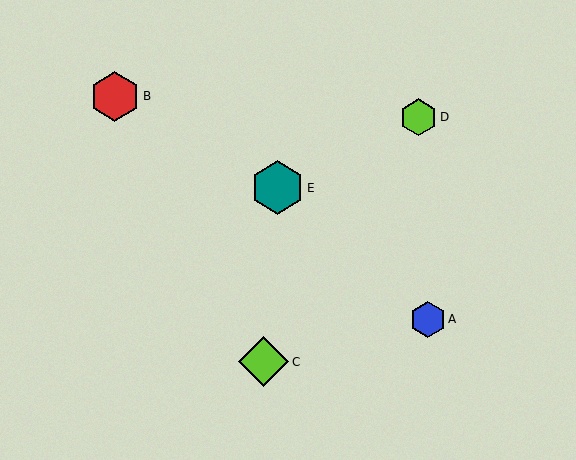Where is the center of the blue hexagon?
The center of the blue hexagon is at (428, 319).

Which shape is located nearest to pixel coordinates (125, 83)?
The red hexagon (labeled B) at (115, 96) is nearest to that location.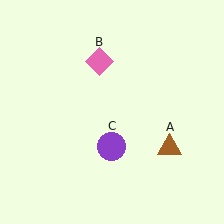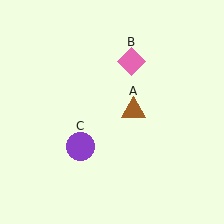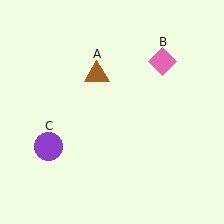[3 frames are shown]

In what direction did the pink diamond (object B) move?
The pink diamond (object B) moved right.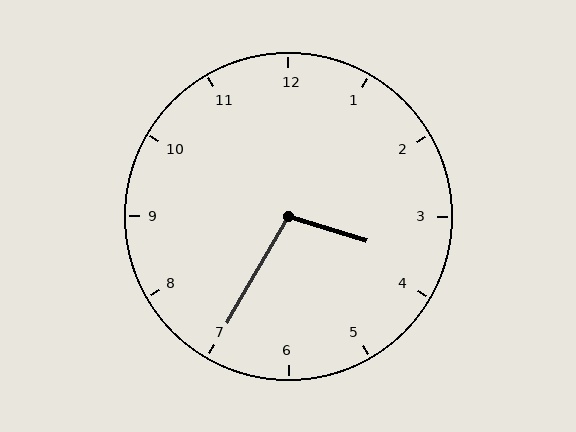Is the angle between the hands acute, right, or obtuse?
It is obtuse.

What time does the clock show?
3:35.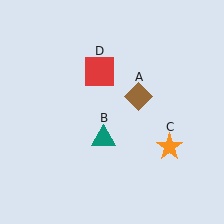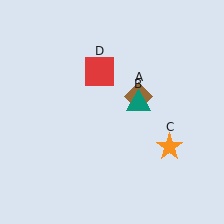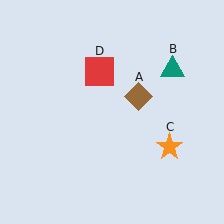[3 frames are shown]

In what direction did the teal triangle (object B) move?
The teal triangle (object B) moved up and to the right.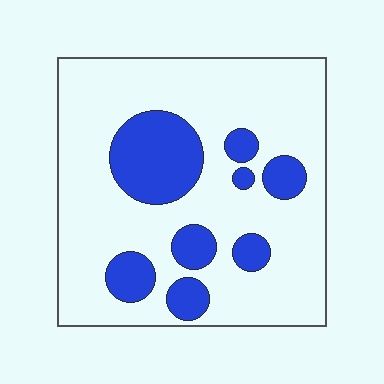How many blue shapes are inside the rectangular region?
8.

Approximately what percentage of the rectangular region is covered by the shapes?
Approximately 25%.